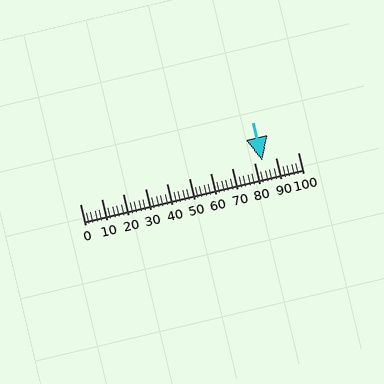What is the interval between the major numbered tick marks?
The major tick marks are spaced 10 units apart.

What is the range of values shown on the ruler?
The ruler shows values from 0 to 100.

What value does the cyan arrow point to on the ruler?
The cyan arrow points to approximately 84.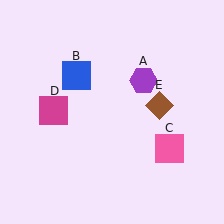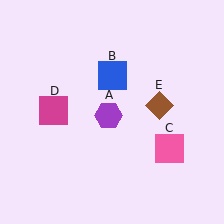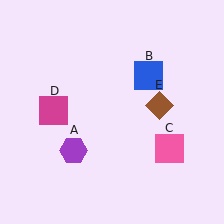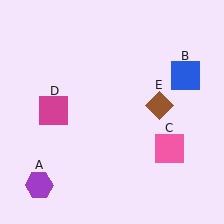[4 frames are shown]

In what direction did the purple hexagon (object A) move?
The purple hexagon (object A) moved down and to the left.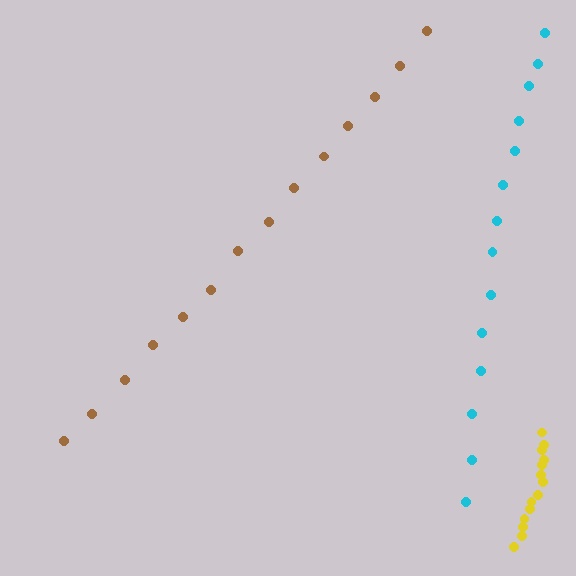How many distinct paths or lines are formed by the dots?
There are 3 distinct paths.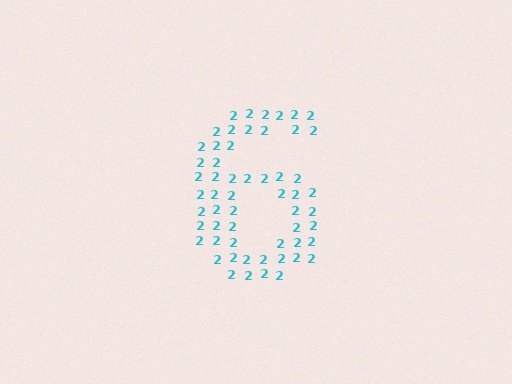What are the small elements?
The small elements are digit 2's.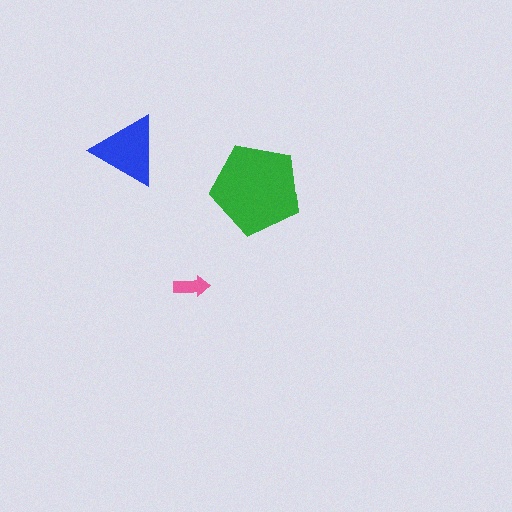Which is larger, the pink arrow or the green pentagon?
The green pentagon.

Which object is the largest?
The green pentagon.